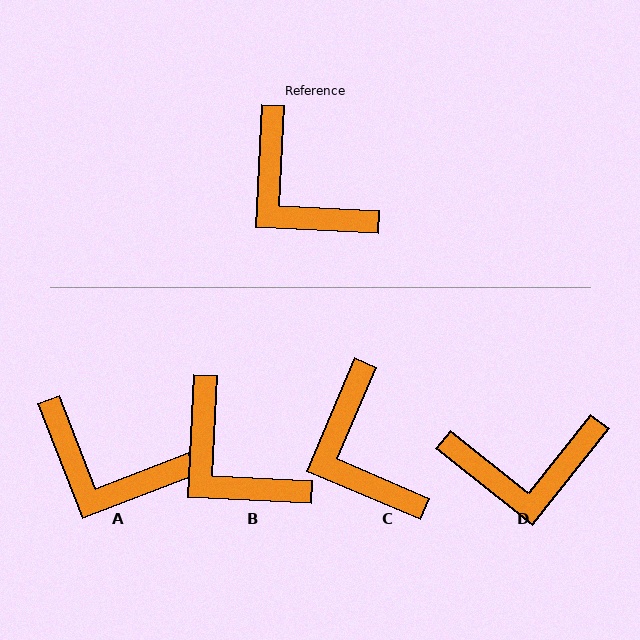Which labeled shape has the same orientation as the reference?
B.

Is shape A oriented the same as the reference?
No, it is off by about 24 degrees.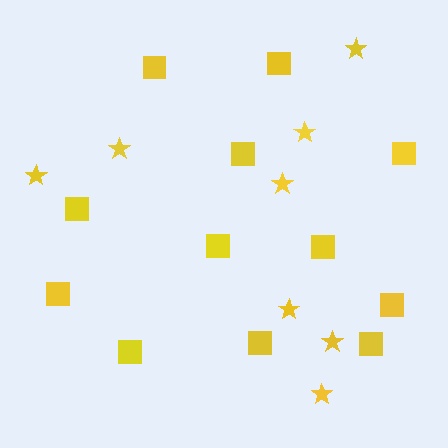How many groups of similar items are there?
There are 2 groups: one group of squares (12) and one group of stars (8).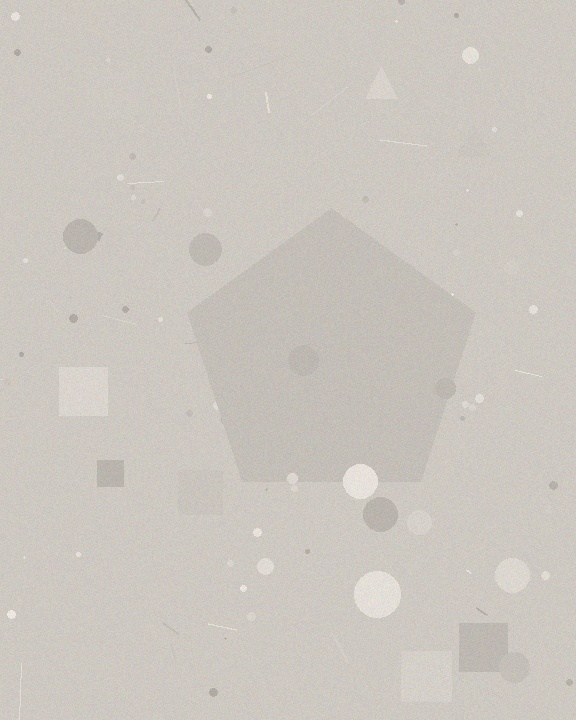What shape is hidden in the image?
A pentagon is hidden in the image.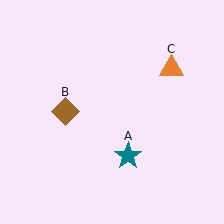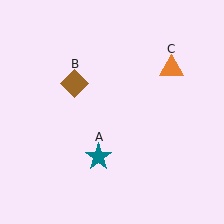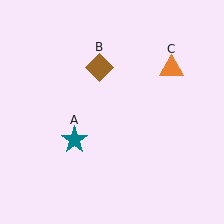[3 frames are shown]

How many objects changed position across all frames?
2 objects changed position: teal star (object A), brown diamond (object B).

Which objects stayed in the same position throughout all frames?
Orange triangle (object C) remained stationary.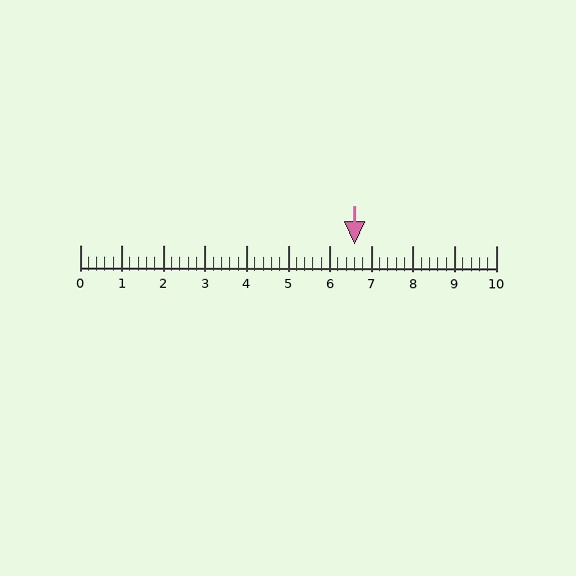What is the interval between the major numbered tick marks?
The major tick marks are spaced 1 units apart.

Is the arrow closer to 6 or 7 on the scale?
The arrow is closer to 7.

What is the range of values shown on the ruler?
The ruler shows values from 0 to 10.